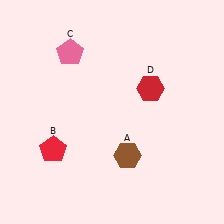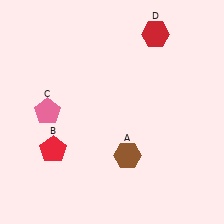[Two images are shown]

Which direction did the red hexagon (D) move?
The red hexagon (D) moved up.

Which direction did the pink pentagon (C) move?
The pink pentagon (C) moved down.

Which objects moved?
The objects that moved are: the pink pentagon (C), the red hexagon (D).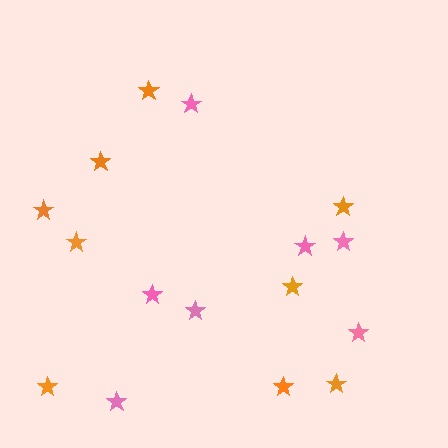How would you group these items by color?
There are 2 groups: one group of pink stars (7) and one group of orange stars (9).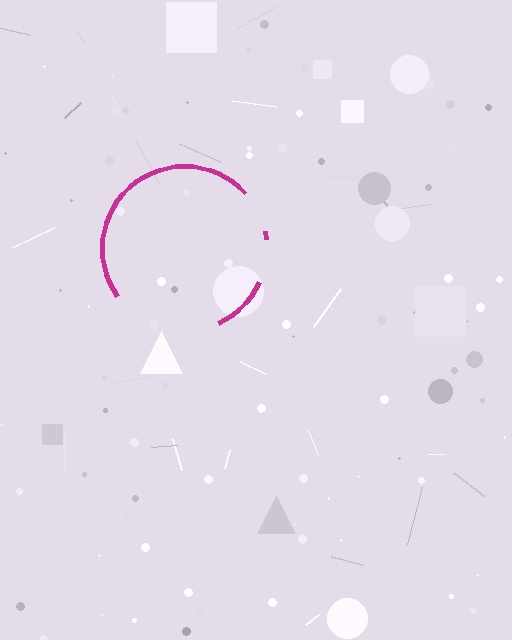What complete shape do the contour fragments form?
The contour fragments form a circle.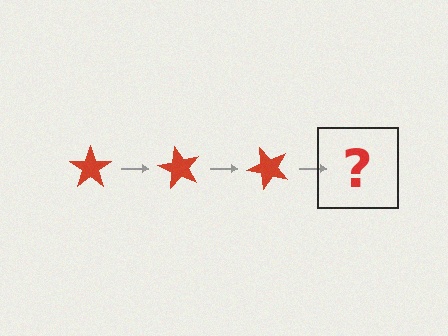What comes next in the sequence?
The next element should be a red star rotated 180 degrees.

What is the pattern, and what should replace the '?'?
The pattern is that the star rotates 60 degrees each step. The '?' should be a red star rotated 180 degrees.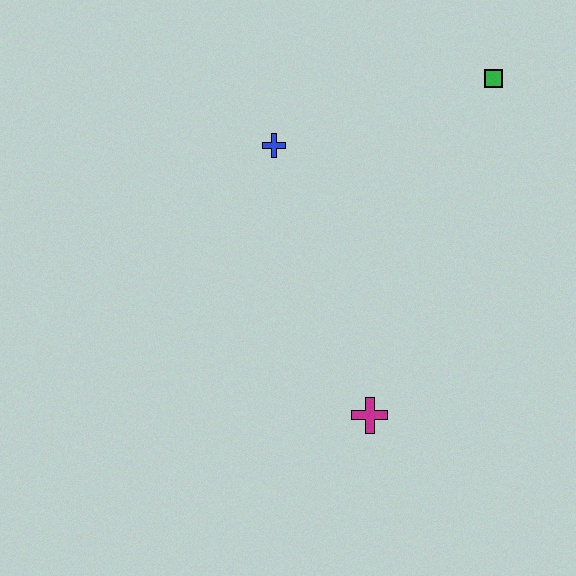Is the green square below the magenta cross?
No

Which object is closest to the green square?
The blue cross is closest to the green square.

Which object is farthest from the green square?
The magenta cross is farthest from the green square.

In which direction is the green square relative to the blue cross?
The green square is to the right of the blue cross.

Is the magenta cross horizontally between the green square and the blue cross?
Yes